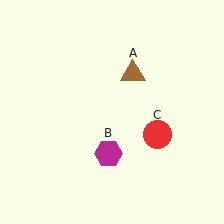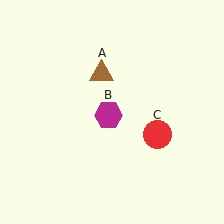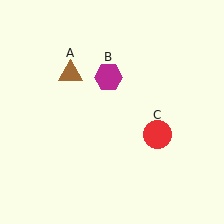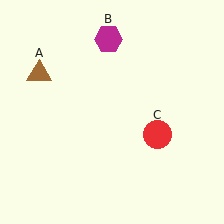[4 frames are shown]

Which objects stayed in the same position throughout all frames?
Red circle (object C) remained stationary.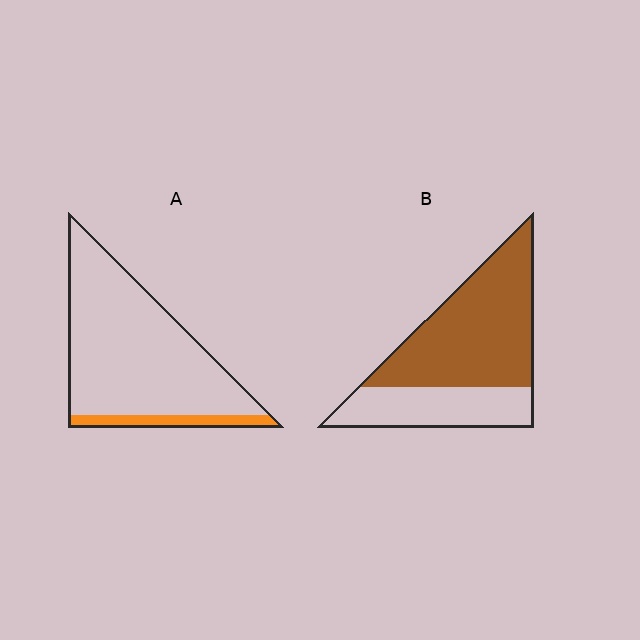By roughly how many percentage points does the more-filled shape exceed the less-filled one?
By roughly 55 percentage points (B over A).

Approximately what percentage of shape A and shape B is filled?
A is approximately 10% and B is approximately 65%.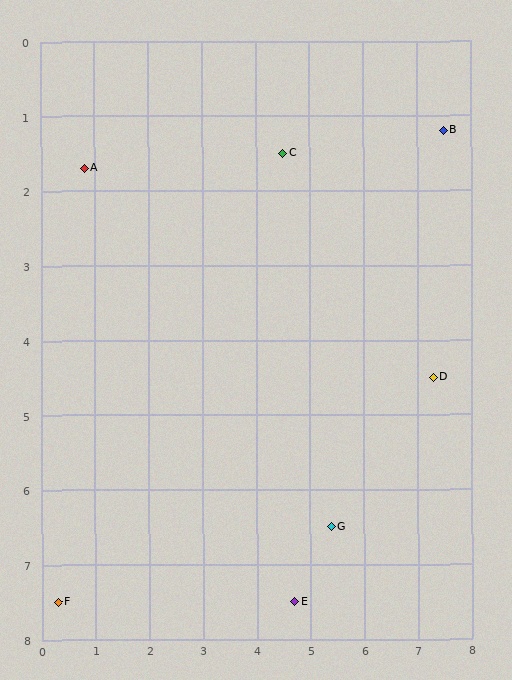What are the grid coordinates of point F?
Point F is at approximately (0.3, 7.5).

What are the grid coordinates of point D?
Point D is at approximately (7.3, 4.5).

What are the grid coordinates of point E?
Point E is at approximately (4.7, 7.5).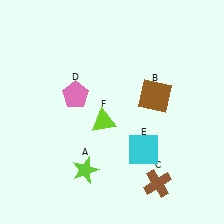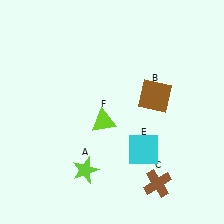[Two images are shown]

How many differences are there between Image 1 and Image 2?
There is 1 difference between the two images.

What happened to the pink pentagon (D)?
The pink pentagon (D) was removed in Image 2. It was in the top-left area of Image 1.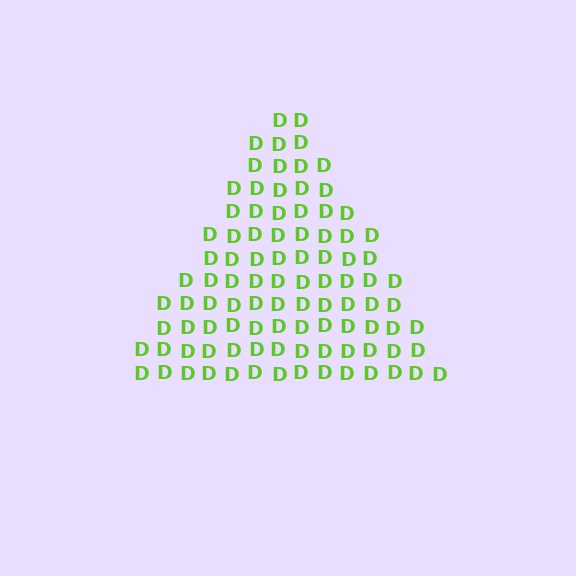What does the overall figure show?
The overall figure shows a triangle.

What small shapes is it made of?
It is made of small letter D's.